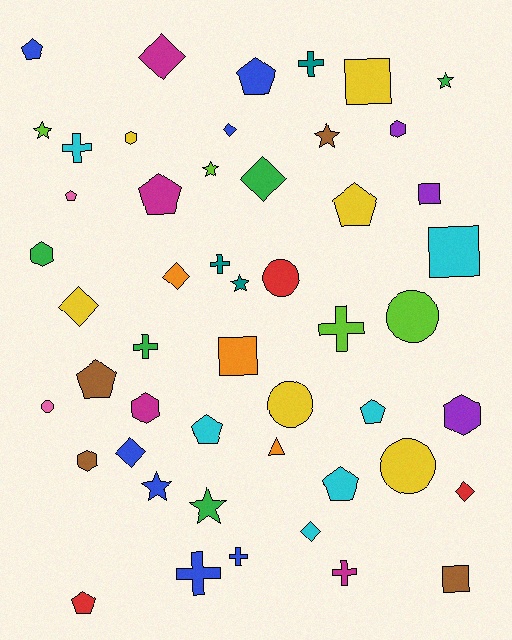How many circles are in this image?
There are 5 circles.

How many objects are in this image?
There are 50 objects.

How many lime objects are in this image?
There are 4 lime objects.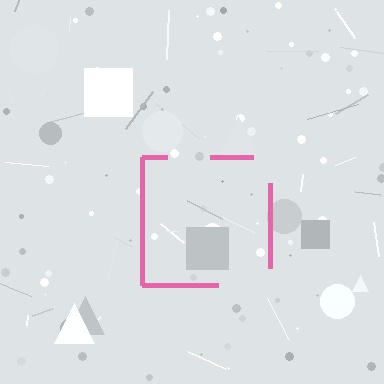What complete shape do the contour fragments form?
The contour fragments form a square.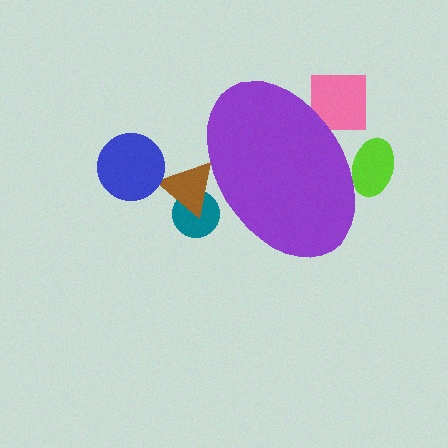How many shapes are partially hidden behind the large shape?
4 shapes are partially hidden.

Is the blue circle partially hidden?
No, the blue circle is fully visible.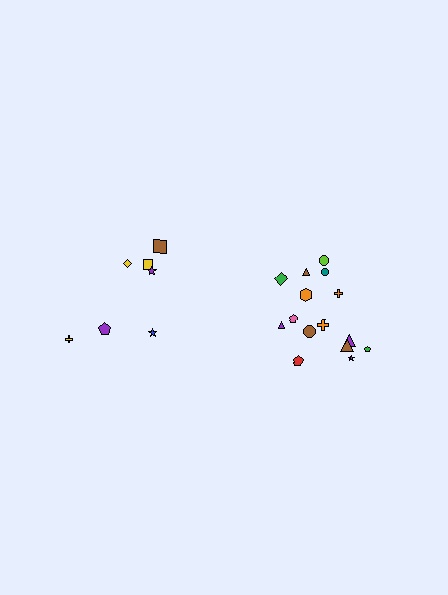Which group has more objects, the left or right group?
The right group.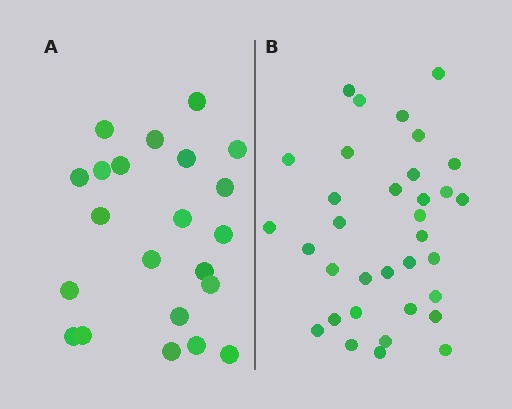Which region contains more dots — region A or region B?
Region B (the right region) has more dots.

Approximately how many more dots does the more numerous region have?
Region B has roughly 12 or so more dots than region A.